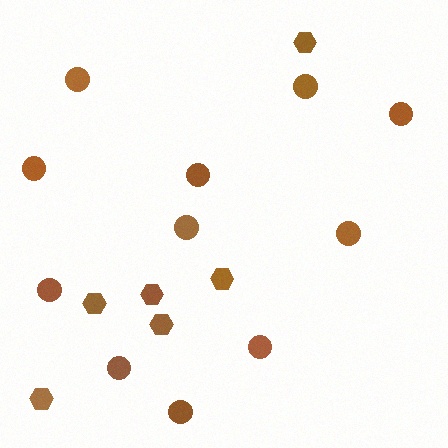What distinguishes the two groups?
There are 2 groups: one group of circles (11) and one group of hexagons (6).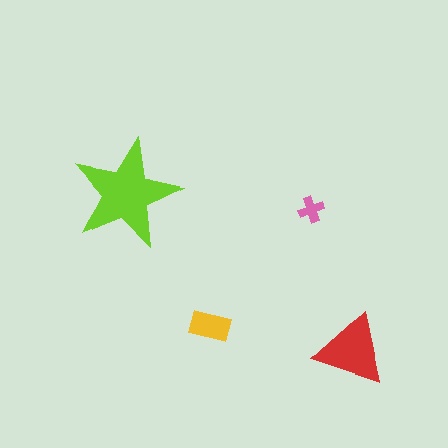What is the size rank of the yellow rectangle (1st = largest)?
3rd.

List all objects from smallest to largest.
The pink cross, the yellow rectangle, the red triangle, the lime star.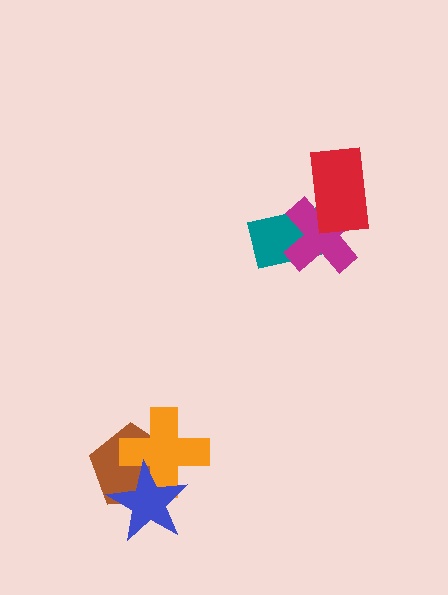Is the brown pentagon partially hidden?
Yes, it is partially covered by another shape.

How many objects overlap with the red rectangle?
2 objects overlap with the red rectangle.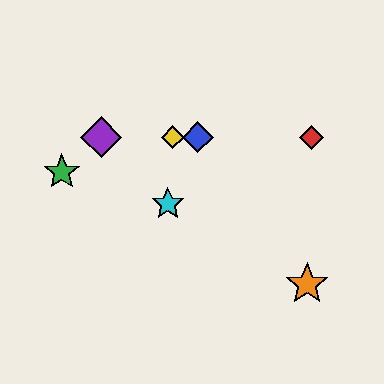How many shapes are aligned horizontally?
4 shapes (the red diamond, the blue diamond, the yellow diamond, the purple diamond) are aligned horizontally.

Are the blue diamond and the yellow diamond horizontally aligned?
Yes, both are at y≈137.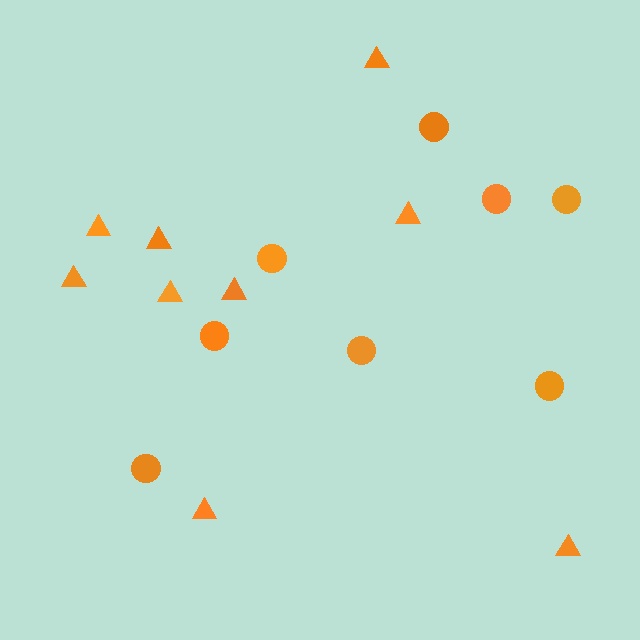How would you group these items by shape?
There are 2 groups: one group of circles (8) and one group of triangles (9).